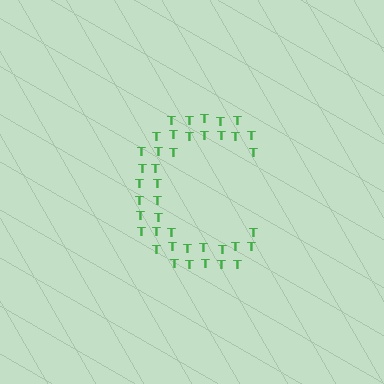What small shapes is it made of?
It is made of small letter T's.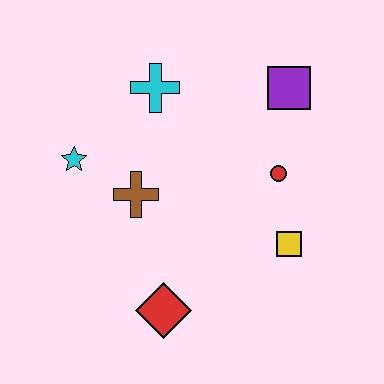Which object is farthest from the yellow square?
The cyan star is farthest from the yellow square.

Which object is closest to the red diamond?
The brown cross is closest to the red diamond.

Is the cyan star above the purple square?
No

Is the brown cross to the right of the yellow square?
No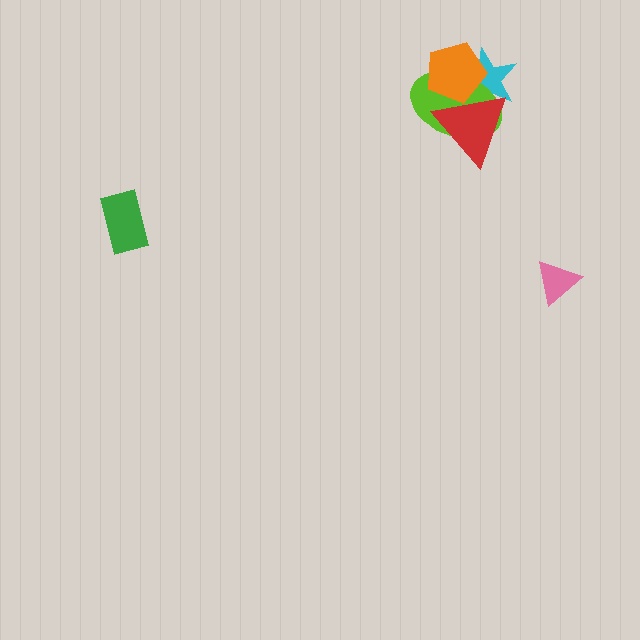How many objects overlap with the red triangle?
3 objects overlap with the red triangle.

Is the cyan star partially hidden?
Yes, it is partially covered by another shape.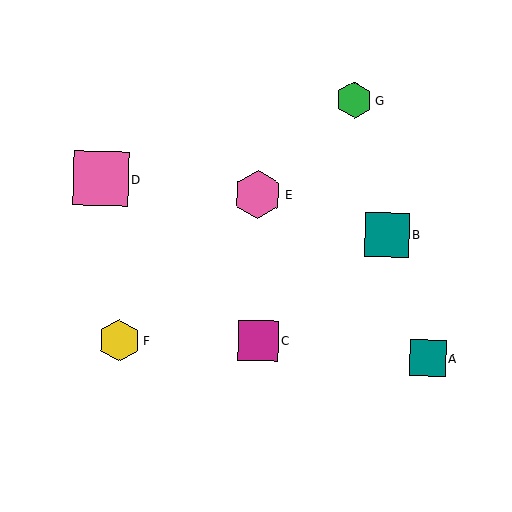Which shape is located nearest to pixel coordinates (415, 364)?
The teal square (labeled A) at (428, 358) is nearest to that location.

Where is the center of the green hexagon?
The center of the green hexagon is at (354, 100).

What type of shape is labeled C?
Shape C is a magenta square.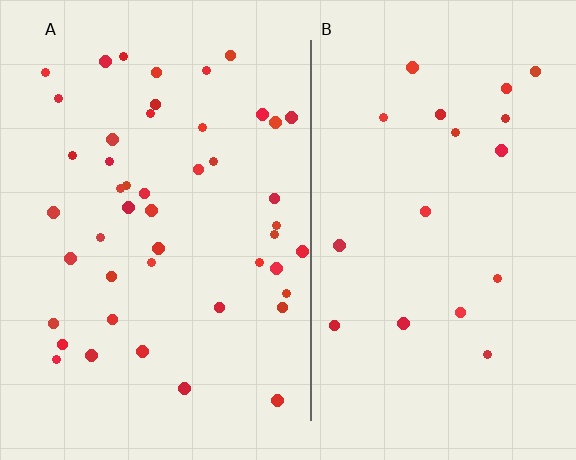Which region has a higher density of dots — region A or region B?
A (the left).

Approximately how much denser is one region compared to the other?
Approximately 2.5× — region A over region B.